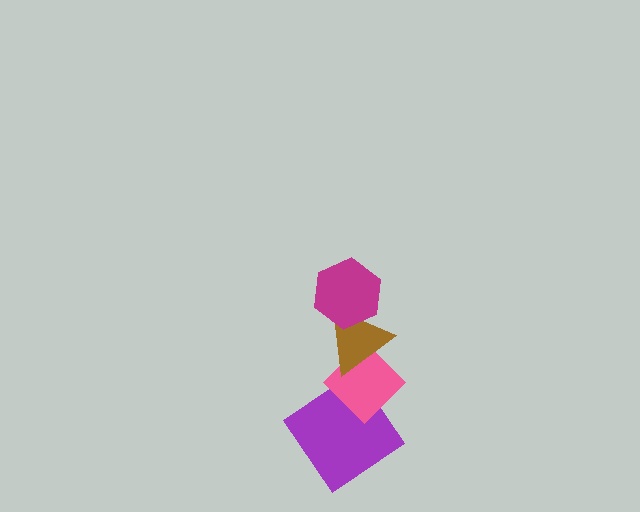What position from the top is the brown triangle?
The brown triangle is 2nd from the top.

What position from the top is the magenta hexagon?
The magenta hexagon is 1st from the top.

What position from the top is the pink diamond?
The pink diamond is 3rd from the top.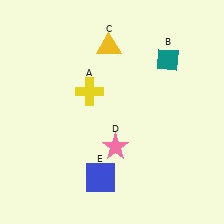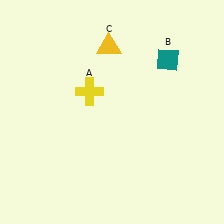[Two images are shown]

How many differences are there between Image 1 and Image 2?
There are 2 differences between the two images.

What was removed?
The blue square (E), the pink star (D) were removed in Image 2.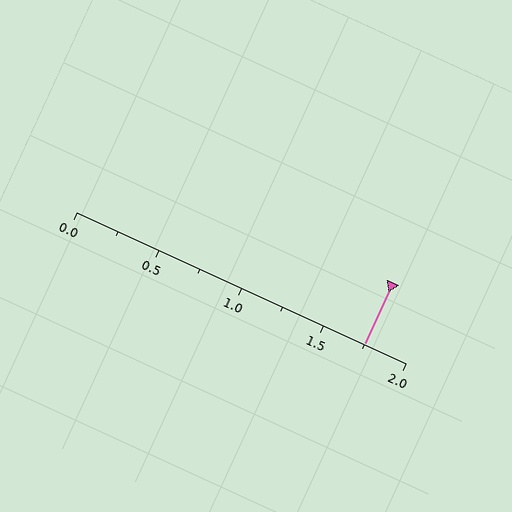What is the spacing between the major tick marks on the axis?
The major ticks are spaced 0.5 apart.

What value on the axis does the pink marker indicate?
The marker indicates approximately 1.75.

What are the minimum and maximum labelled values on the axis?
The axis runs from 0.0 to 2.0.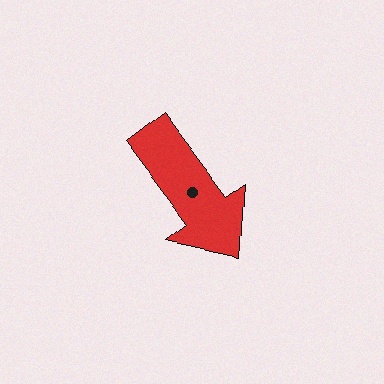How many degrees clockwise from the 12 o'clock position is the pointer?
Approximately 143 degrees.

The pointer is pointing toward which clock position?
Roughly 5 o'clock.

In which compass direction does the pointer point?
Southeast.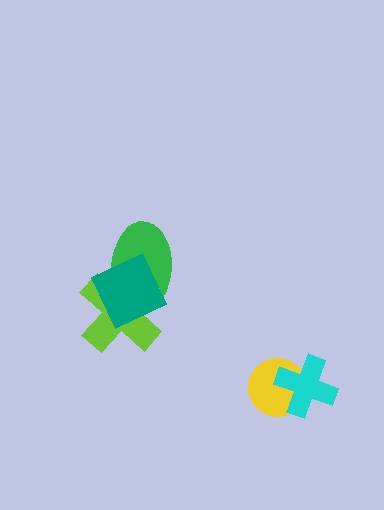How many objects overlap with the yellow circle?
1 object overlaps with the yellow circle.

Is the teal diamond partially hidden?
No, no other shape covers it.